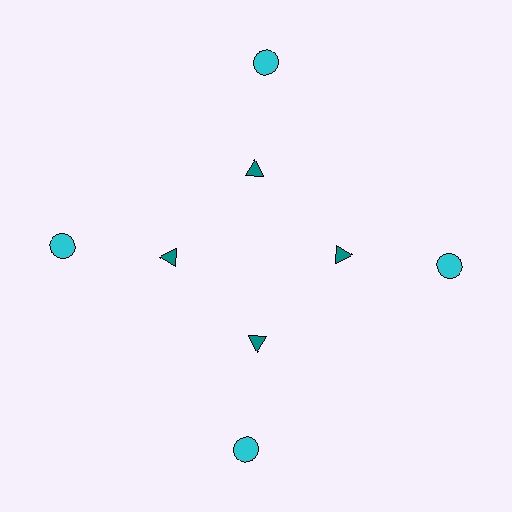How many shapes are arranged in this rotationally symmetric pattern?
There are 8 shapes, arranged in 4 groups of 2.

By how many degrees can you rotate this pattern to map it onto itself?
The pattern maps onto itself every 90 degrees of rotation.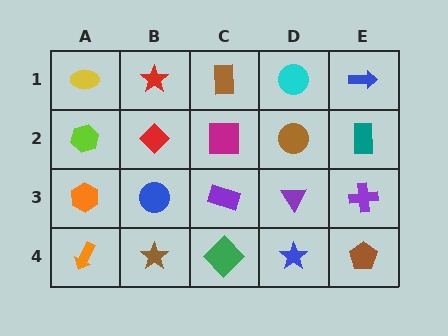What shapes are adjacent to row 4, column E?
A purple cross (row 3, column E), a blue star (row 4, column D).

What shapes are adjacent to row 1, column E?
A teal rectangle (row 2, column E), a cyan circle (row 1, column D).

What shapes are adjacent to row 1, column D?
A brown circle (row 2, column D), a brown rectangle (row 1, column C), a blue arrow (row 1, column E).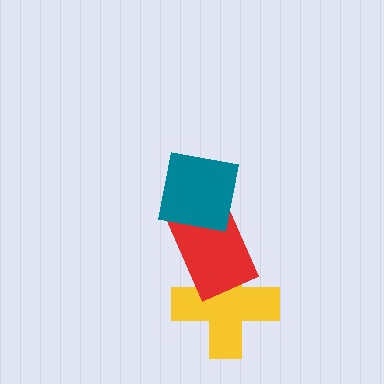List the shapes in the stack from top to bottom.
From top to bottom: the teal square, the red rectangle, the yellow cross.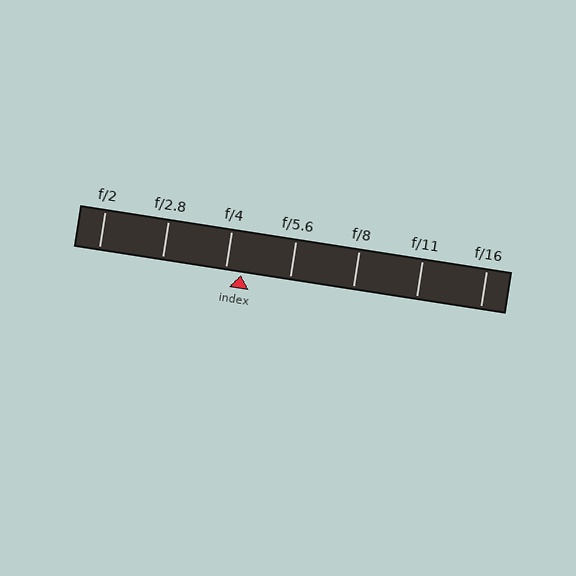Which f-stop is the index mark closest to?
The index mark is closest to f/4.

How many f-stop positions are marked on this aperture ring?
There are 7 f-stop positions marked.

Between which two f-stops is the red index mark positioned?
The index mark is between f/4 and f/5.6.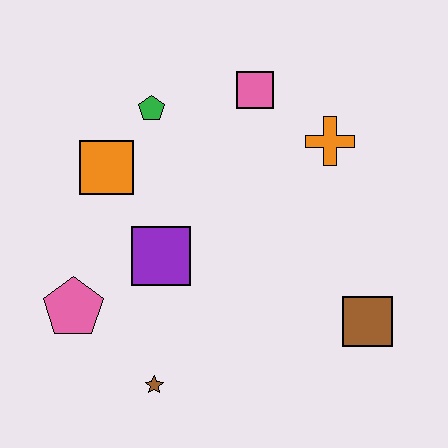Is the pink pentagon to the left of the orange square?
Yes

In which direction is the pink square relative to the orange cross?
The pink square is to the left of the orange cross.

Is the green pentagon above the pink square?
No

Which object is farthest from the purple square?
The brown square is farthest from the purple square.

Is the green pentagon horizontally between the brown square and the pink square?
No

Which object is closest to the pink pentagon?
The purple square is closest to the pink pentagon.